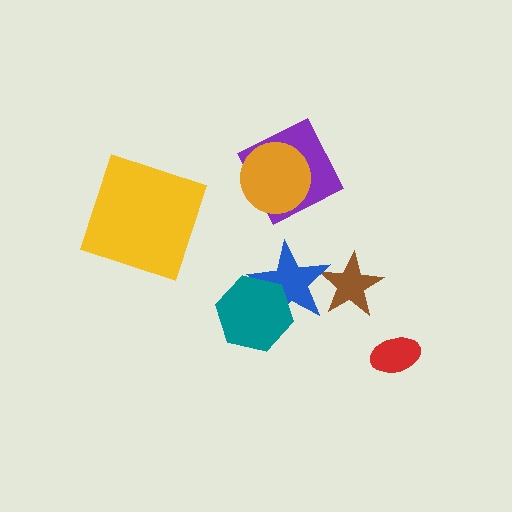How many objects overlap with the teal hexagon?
1 object overlaps with the teal hexagon.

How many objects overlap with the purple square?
1 object overlaps with the purple square.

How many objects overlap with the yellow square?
0 objects overlap with the yellow square.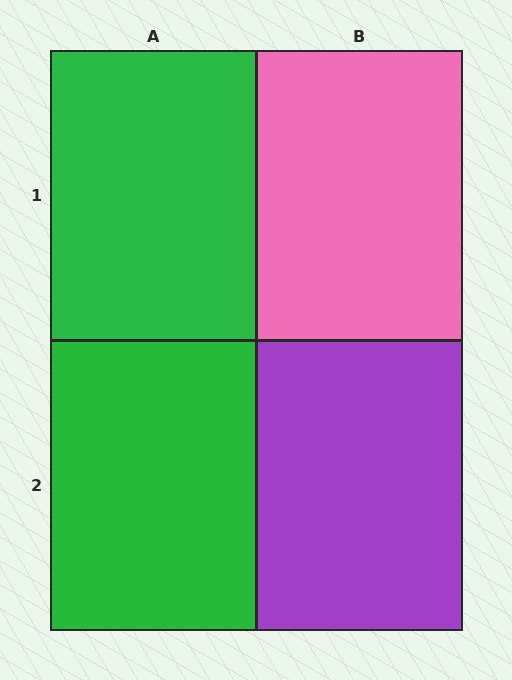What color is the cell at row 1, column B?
Pink.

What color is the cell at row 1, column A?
Green.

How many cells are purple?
1 cell is purple.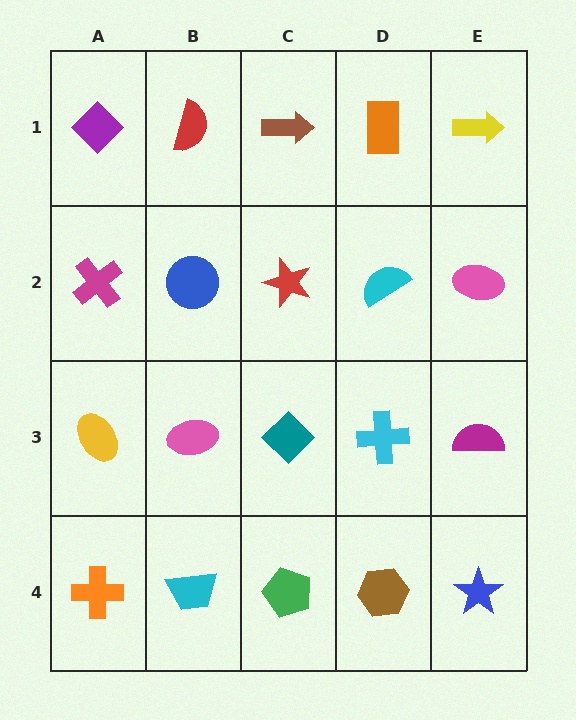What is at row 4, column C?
A green pentagon.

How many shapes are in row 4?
5 shapes.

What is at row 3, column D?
A cyan cross.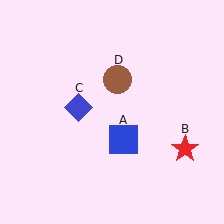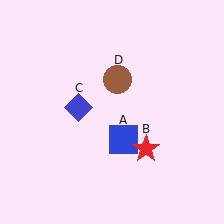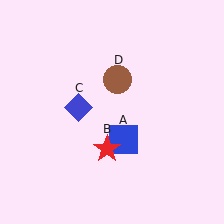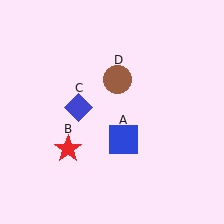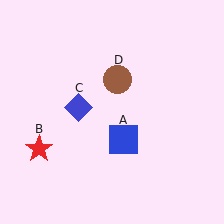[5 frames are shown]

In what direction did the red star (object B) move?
The red star (object B) moved left.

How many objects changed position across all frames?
1 object changed position: red star (object B).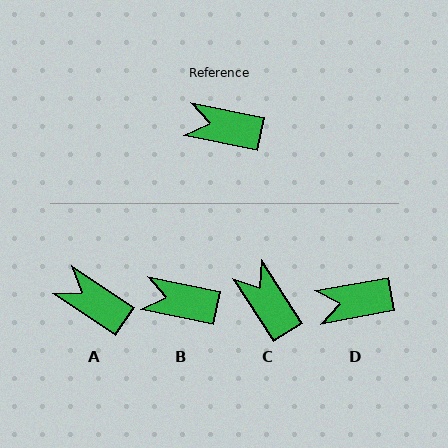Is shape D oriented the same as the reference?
No, it is off by about 22 degrees.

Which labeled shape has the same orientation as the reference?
B.